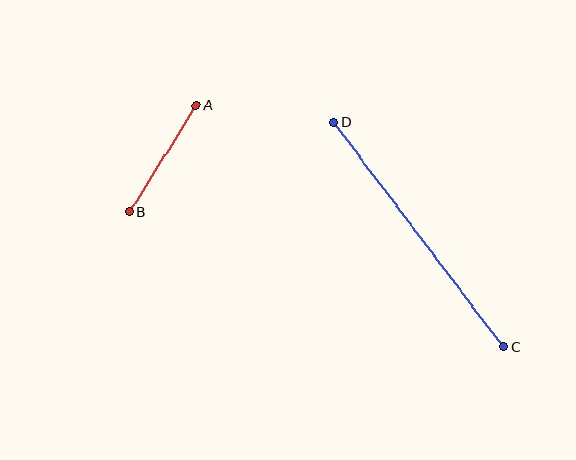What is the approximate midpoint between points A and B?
The midpoint is at approximately (163, 159) pixels.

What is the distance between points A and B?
The distance is approximately 125 pixels.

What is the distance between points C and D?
The distance is approximately 281 pixels.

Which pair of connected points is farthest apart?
Points C and D are farthest apart.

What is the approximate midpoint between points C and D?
The midpoint is at approximately (419, 235) pixels.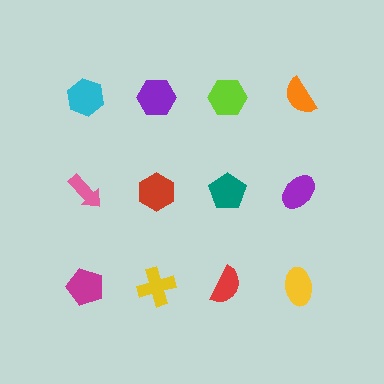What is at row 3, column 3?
A red semicircle.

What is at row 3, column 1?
A magenta pentagon.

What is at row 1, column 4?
An orange semicircle.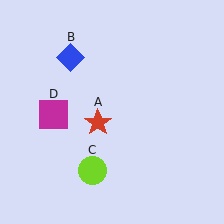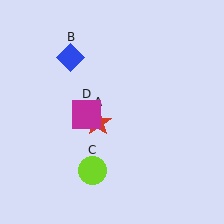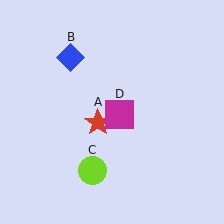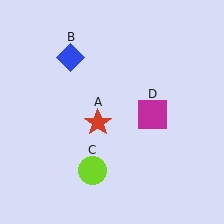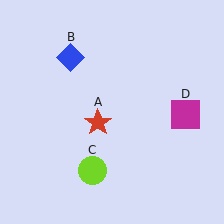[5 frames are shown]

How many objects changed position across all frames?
1 object changed position: magenta square (object D).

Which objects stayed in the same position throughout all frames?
Red star (object A) and blue diamond (object B) and lime circle (object C) remained stationary.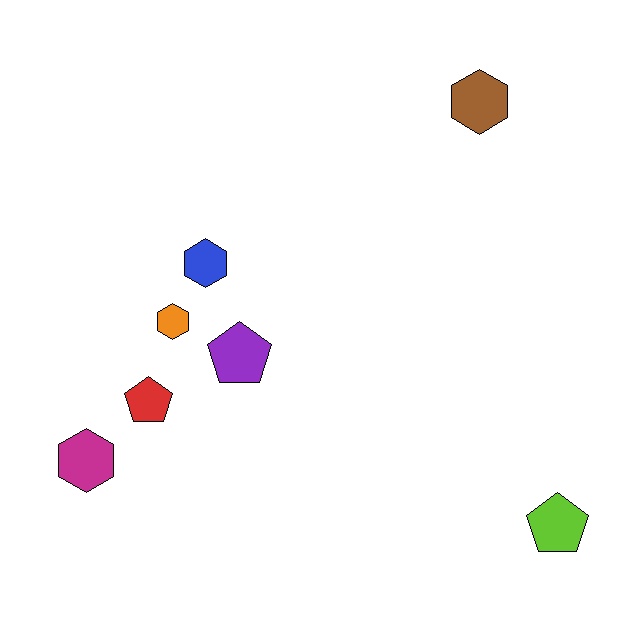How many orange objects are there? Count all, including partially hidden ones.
There is 1 orange object.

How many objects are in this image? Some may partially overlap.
There are 7 objects.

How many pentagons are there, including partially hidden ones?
There are 3 pentagons.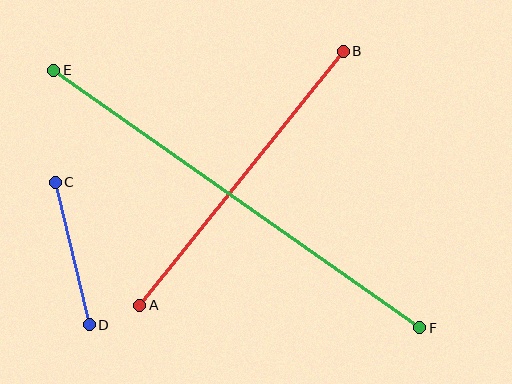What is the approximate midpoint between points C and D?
The midpoint is at approximately (72, 254) pixels.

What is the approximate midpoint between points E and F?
The midpoint is at approximately (237, 199) pixels.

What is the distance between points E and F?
The distance is approximately 448 pixels.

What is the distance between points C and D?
The distance is approximately 147 pixels.